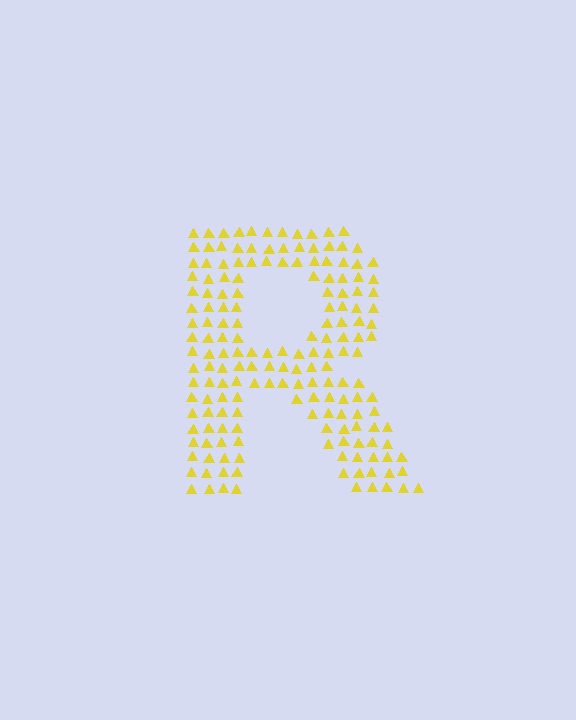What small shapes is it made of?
It is made of small triangles.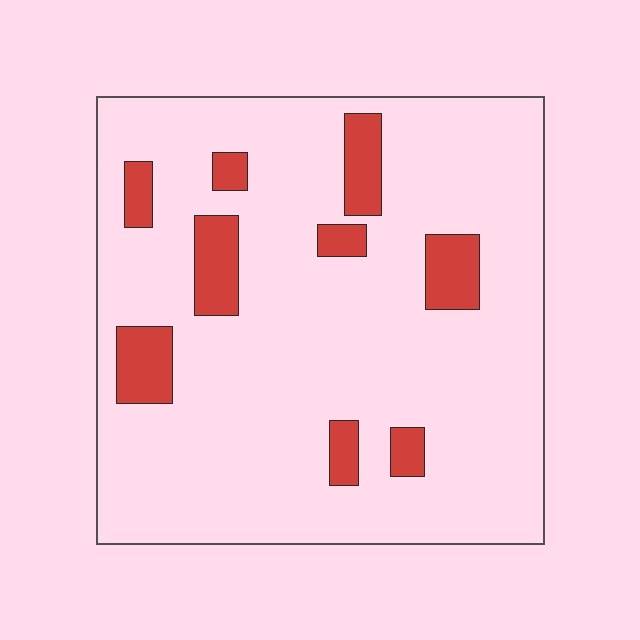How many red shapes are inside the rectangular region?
9.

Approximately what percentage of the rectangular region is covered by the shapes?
Approximately 15%.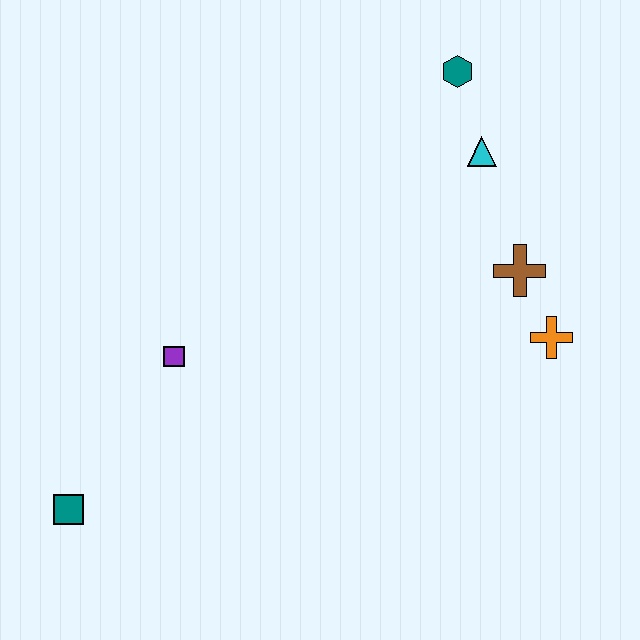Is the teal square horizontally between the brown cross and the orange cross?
No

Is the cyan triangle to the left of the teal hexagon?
No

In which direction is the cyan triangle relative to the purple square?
The cyan triangle is to the right of the purple square.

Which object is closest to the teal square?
The purple square is closest to the teal square.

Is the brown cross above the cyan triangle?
No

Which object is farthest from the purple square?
The teal hexagon is farthest from the purple square.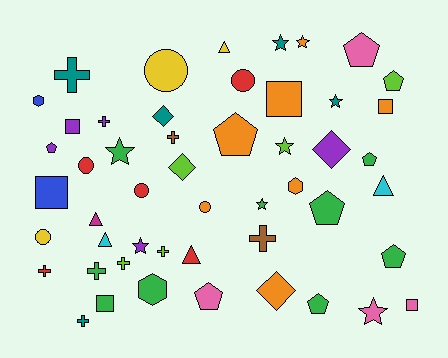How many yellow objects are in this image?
There are 3 yellow objects.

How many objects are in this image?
There are 50 objects.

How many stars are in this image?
There are 8 stars.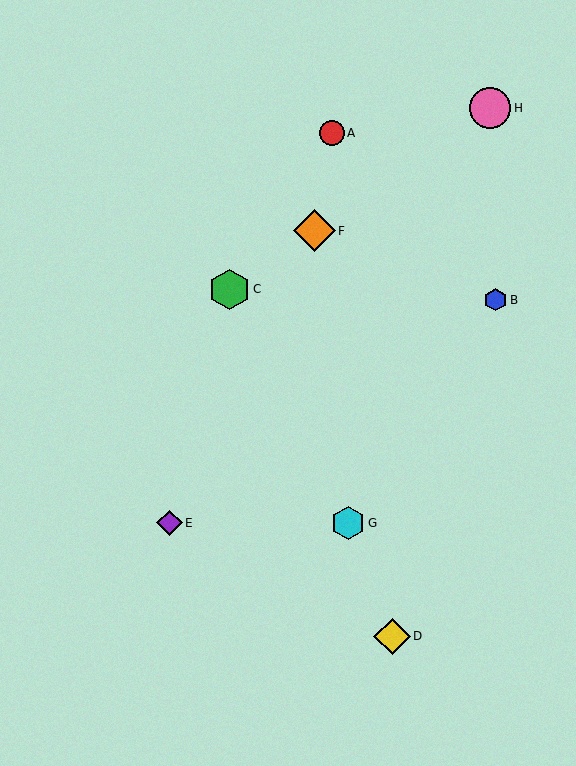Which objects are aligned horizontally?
Objects E, G are aligned horizontally.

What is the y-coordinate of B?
Object B is at y≈300.